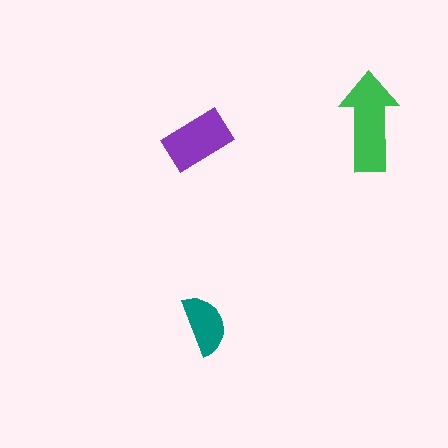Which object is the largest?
The green arrow.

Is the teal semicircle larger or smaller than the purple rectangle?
Smaller.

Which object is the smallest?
The teal semicircle.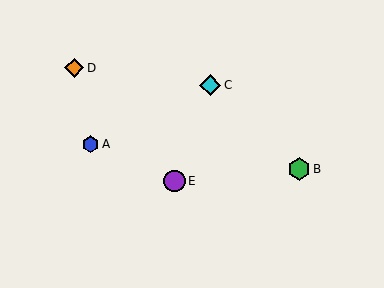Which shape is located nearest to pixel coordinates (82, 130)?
The blue hexagon (labeled A) at (91, 144) is nearest to that location.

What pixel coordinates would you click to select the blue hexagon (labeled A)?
Click at (91, 144) to select the blue hexagon A.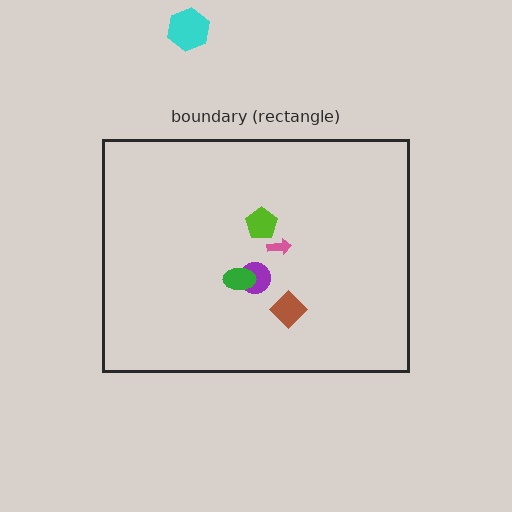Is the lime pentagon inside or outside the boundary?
Inside.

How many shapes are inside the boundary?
5 inside, 1 outside.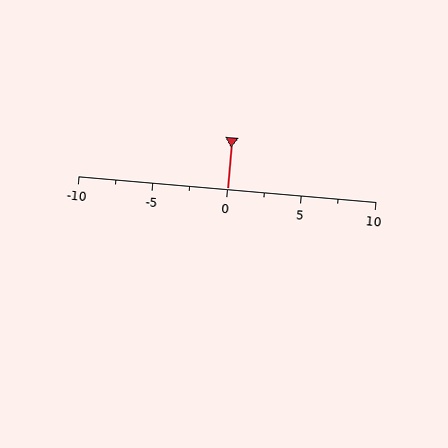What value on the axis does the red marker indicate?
The marker indicates approximately 0.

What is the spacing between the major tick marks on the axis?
The major ticks are spaced 5 apart.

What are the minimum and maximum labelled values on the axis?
The axis runs from -10 to 10.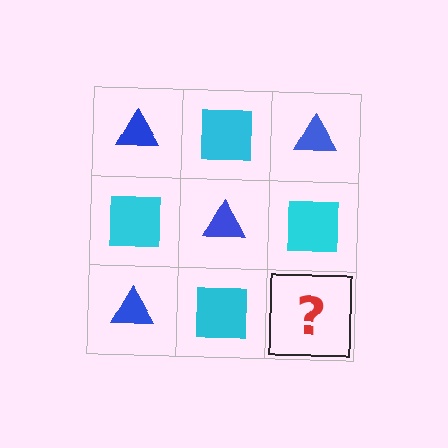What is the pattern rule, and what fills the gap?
The rule is that it alternates blue triangle and cyan square in a checkerboard pattern. The gap should be filled with a blue triangle.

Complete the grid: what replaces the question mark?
The question mark should be replaced with a blue triangle.